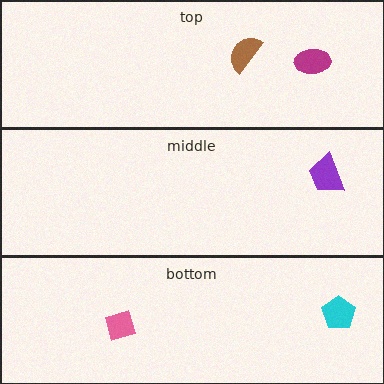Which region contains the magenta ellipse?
The top region.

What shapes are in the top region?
The brown semicircle, the magenta ellipse.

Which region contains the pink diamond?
The bottom region.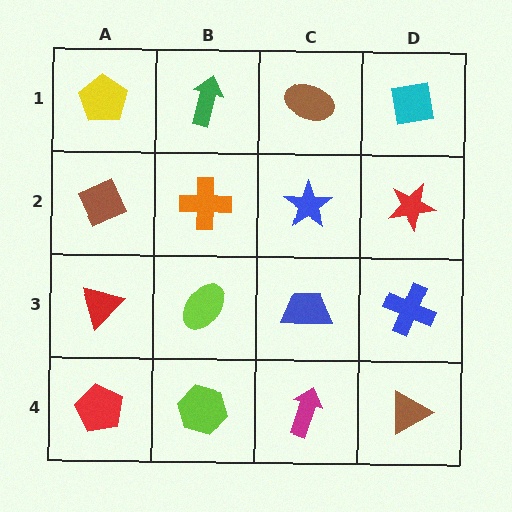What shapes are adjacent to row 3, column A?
A brown diamond (row 2, column A), a red pentagon (row 4, column A), a lime ellipse (row 3, column B).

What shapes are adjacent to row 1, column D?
A red star (row 2, column D), a brown ellipse (row 1, column C).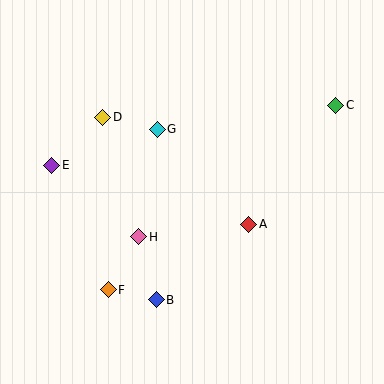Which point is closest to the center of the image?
Point A at (249, 224) is closest to the center.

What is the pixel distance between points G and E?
The distance between G and E is 111 pixels.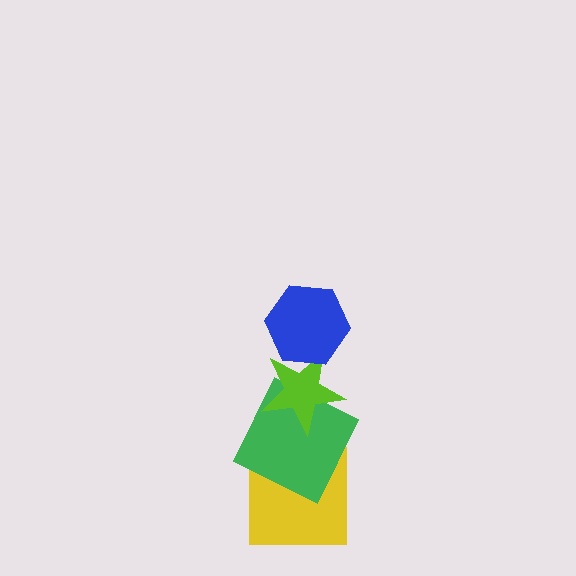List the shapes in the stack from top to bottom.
From top to bottom: the blue hexagon, the lime star, the green square, the yellow square.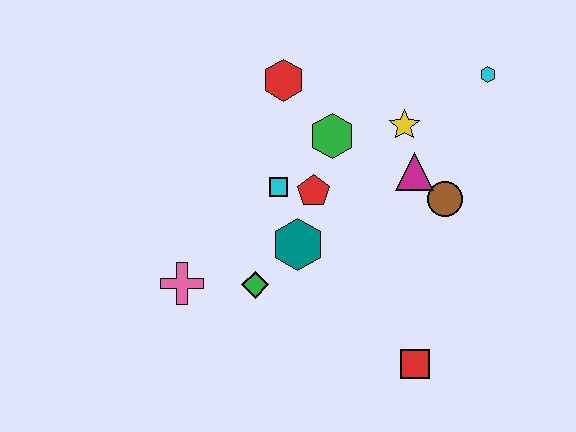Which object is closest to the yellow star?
The magenta triangle is closest to the yellow star.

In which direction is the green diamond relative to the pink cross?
The green diamond is to the right of the pink cross.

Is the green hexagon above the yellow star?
No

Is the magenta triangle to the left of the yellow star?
No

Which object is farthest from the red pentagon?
The cyan hexagon is farthest from the red pentagon.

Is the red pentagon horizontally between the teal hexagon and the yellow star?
Yes